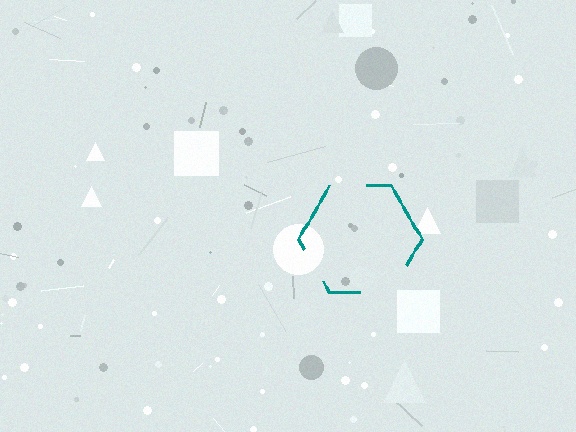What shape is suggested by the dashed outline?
The dashed outline suggests a hexagon.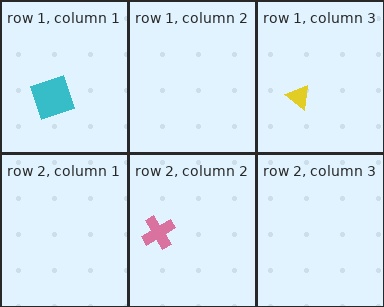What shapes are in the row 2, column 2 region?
The pink cross.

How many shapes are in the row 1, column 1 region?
1.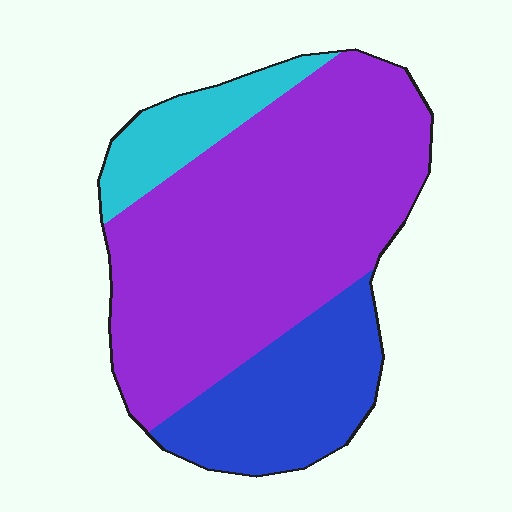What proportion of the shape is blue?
Blue takes up about one quarter (1/4) of the shape.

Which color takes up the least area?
Cyan, at roughly 10%.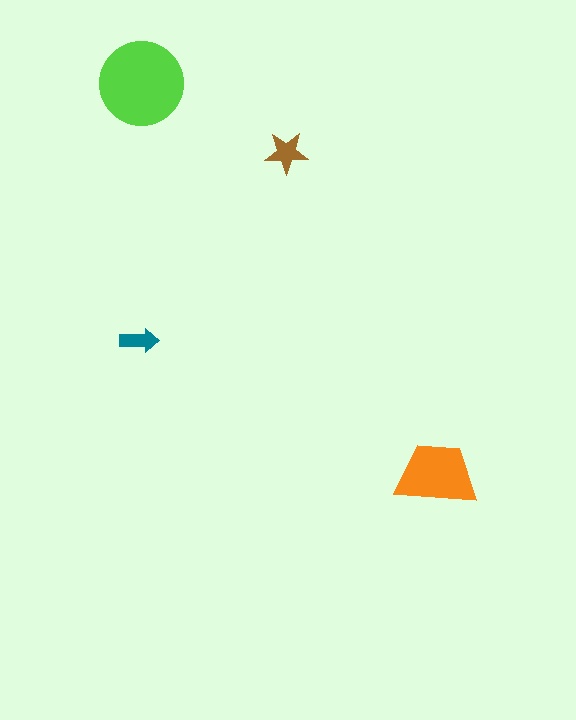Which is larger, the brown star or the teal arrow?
The brown star.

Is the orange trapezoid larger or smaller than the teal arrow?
Larger.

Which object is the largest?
The lime circle.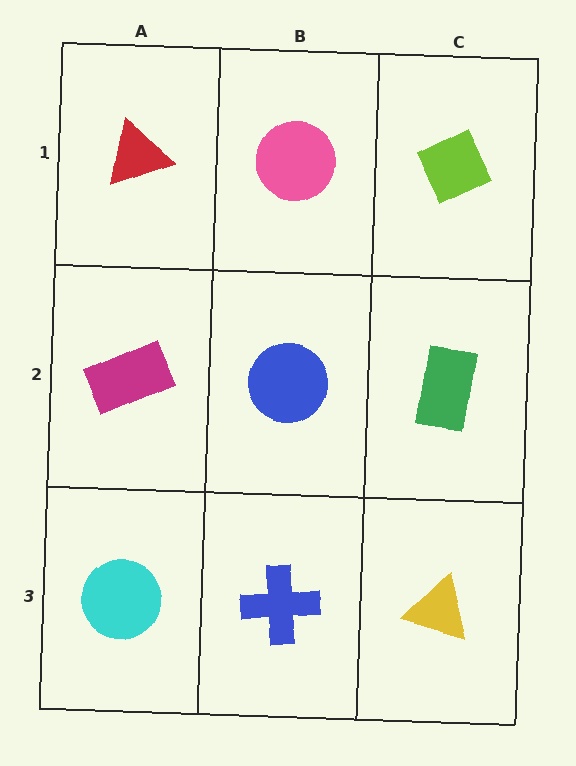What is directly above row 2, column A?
A red triangle.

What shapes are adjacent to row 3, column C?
A green rectangle (row 2, column C), a blue cross (row 3, column B).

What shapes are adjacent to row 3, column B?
A blue circle (row 2, column B), a cyan circle (row 3, column A), a yellow triangle (row 3, column C).